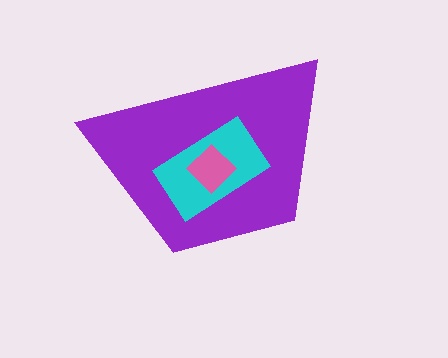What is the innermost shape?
The pink diamond.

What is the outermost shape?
The purple trapezoid.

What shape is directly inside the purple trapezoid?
The cyan rectangle.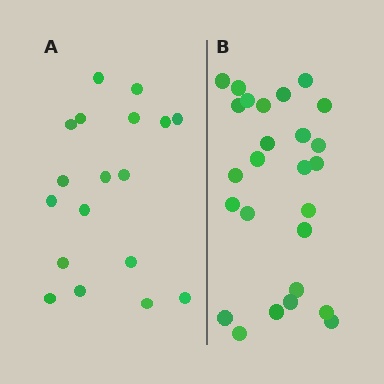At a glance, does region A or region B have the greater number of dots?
Region B (the right region) has more dots.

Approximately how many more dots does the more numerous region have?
Region B has roughly 8 or so more dots than region A.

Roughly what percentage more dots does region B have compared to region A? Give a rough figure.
About 45% more.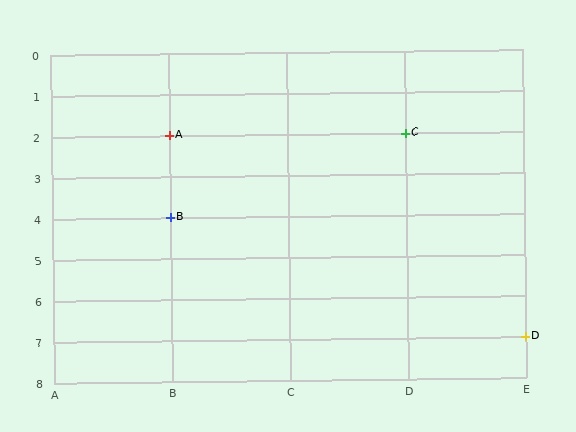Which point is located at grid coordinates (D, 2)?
Point C is at (D, 2).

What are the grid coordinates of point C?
Point C is at grid coordinates (D, 2).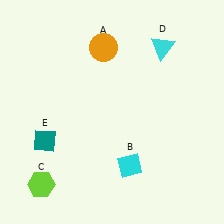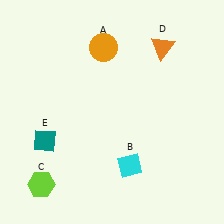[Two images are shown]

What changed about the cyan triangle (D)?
In Image 1, D is cyan. In Image 2, it changed to orange.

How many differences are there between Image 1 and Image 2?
There is 1 difference between the two images.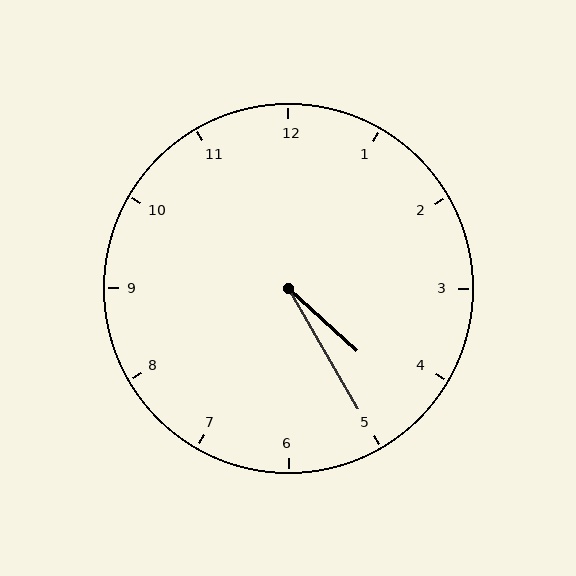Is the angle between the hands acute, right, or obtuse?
It is acute.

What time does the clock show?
4:25.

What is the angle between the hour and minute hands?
Approximately 18 degrees.